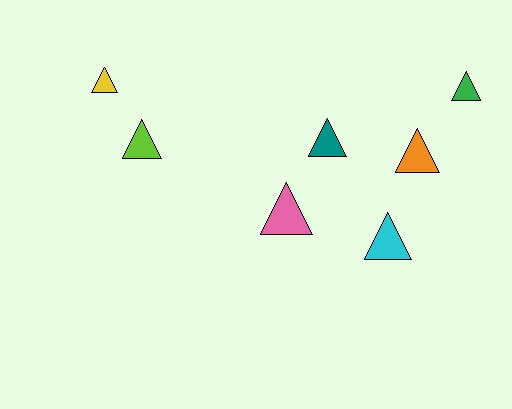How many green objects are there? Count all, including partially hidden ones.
There is 1 green object.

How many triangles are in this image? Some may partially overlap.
There are 7 triangles.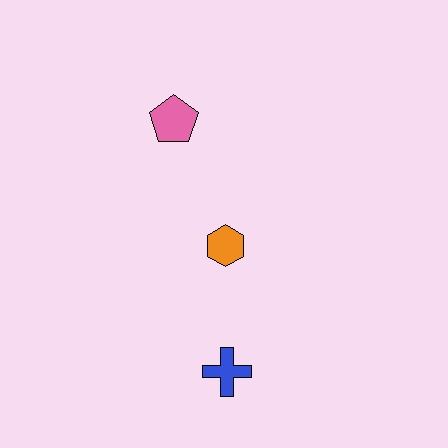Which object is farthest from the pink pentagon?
The blue cross is farthest from the pink pentagon.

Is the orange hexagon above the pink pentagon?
No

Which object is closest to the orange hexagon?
The blue cross is closest to the orange hexagon.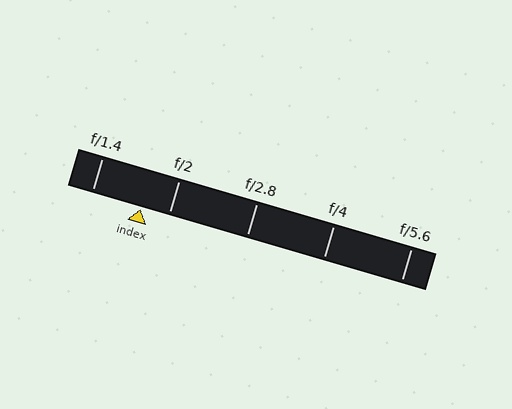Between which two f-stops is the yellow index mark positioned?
The index mark is between f/1.4 and f/2.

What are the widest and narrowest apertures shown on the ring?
The widest aperture shown is f/1.4 and the narrowest is f/5.6.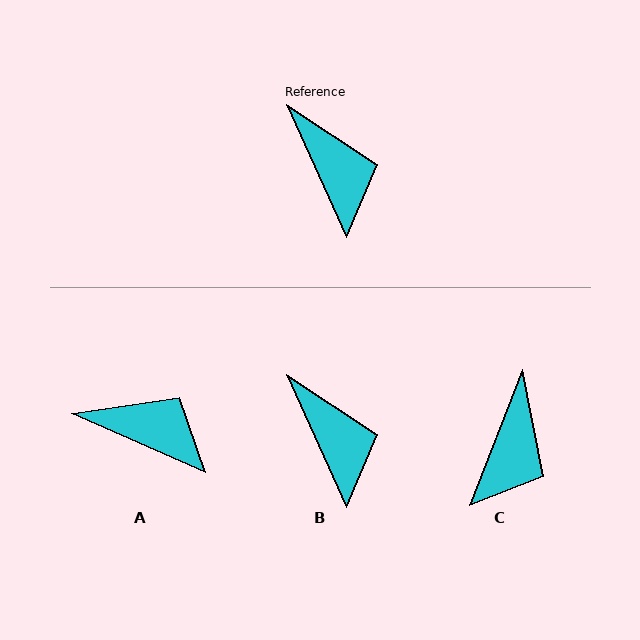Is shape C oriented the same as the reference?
No, it is off by about 46 degrees.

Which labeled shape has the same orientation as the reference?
B.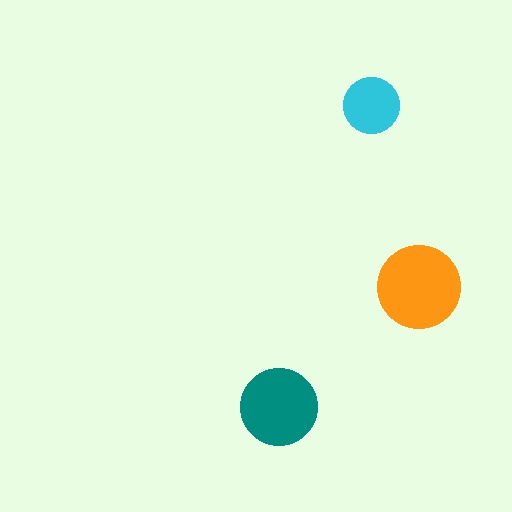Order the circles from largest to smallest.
the orange one, the teal one, the cyan one.